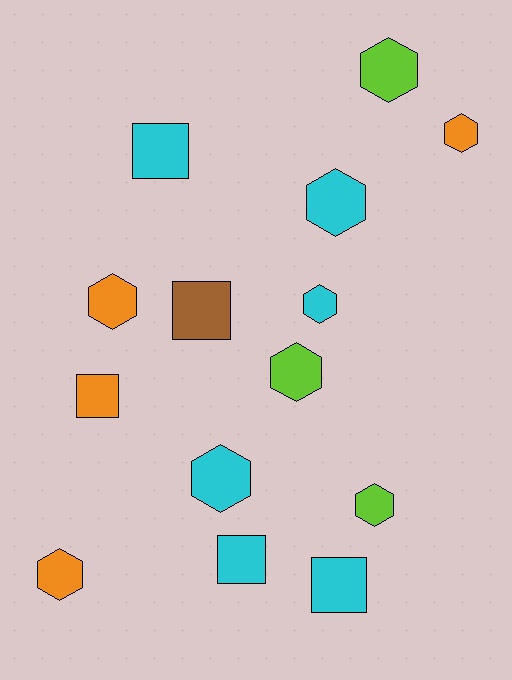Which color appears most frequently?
Cyan, with 6 objects.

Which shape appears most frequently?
Hexagon, with 9 objects.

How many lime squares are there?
There are no lime squares.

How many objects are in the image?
There are 14 objects.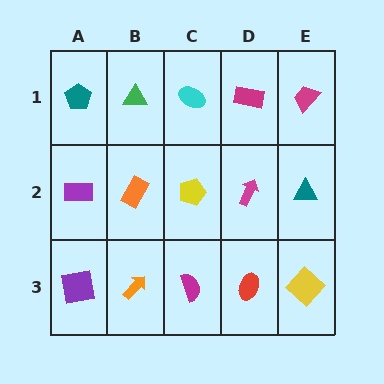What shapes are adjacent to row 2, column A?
A teal pentagon (row 1, column A), a purple square (row 3, column A), an orange rectangle (row 2, column B).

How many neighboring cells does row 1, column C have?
3.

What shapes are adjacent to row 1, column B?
An orange rectangle (row 2, column B), a teal pentagon (row 1, column A), a cyan ellipse (row 1, column C).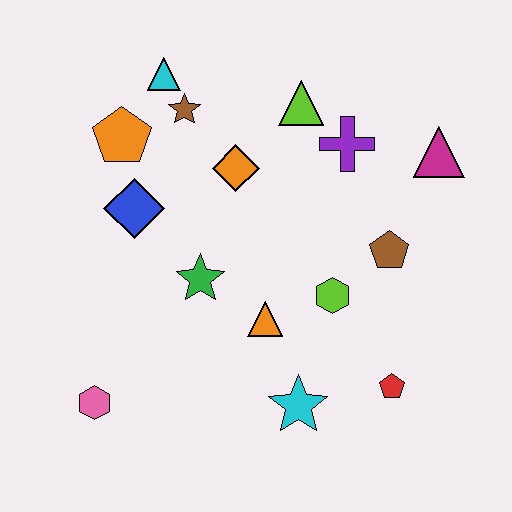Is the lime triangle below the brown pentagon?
No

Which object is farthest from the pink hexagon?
The magenta triangle is farthest from the pink hexagon.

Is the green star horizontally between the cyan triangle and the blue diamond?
No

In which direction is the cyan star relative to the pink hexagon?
The cyan star is to the right of the pink hexagon.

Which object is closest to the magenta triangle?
The purple cross is closest to the magenta triangle.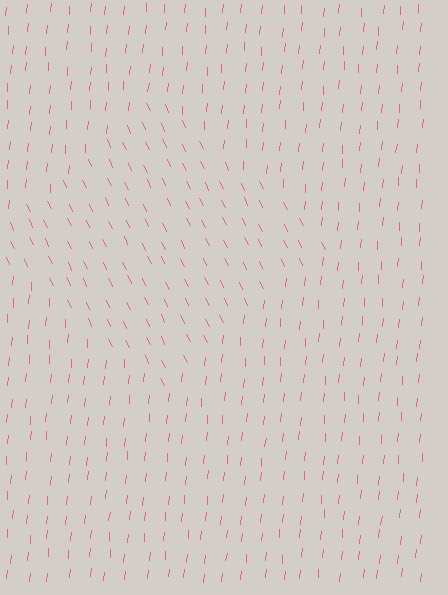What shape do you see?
I see a diamond.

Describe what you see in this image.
The image is filled with small pink line segments. A diamond region in the image has lines oriented differently from the surrounding lines, creating a visible texture boundary.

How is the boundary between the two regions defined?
The boundary is defined purely by a change in line orientation (approximately 32 degrees difference). All lines are the same color and thickness.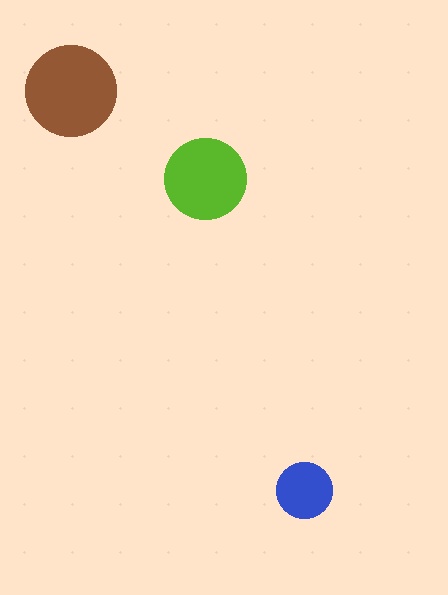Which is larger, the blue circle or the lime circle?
The lime one.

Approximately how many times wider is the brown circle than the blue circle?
About 1.5 times wider.